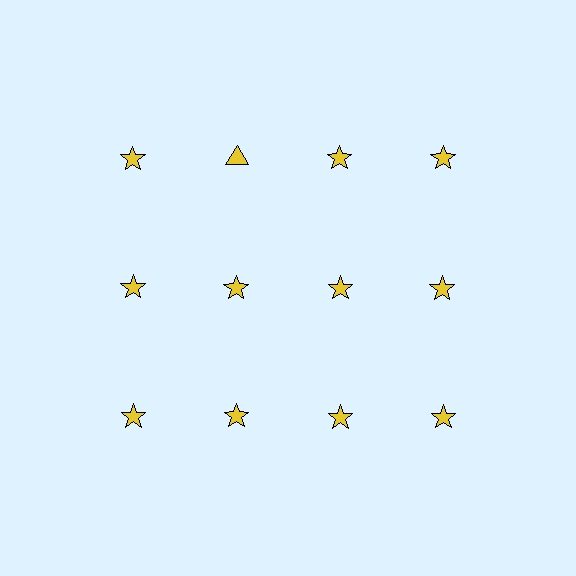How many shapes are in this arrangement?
There are 12 shapes arranged in a grid pattern.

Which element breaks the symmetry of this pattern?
The yellow triangle in the top row, second from left column breaks the symmetry. All other shapes are yellow stars.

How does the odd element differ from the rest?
It has a different shape: triangle instead of star.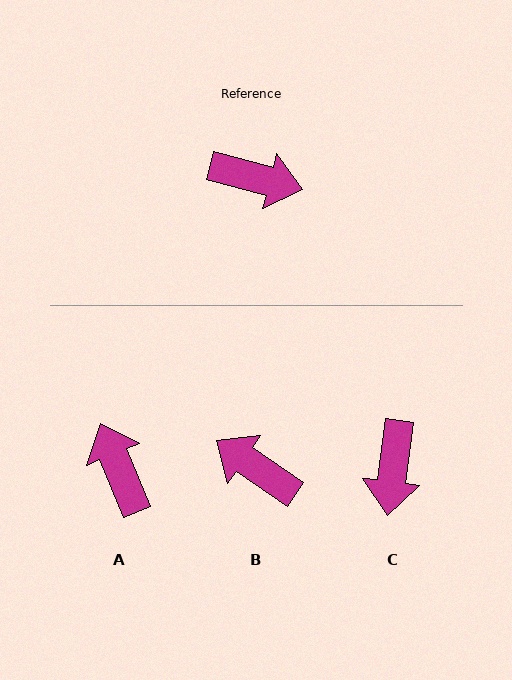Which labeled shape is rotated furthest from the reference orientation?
B, about 160 degrees away.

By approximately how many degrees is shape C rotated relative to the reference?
Approximately 83 degrees clockwise.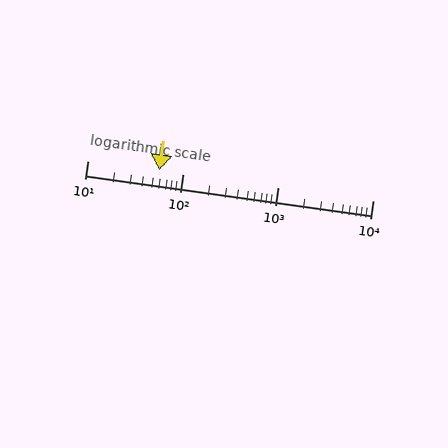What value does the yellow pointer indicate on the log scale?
The pointer indicates approximately 57.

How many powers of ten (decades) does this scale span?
The scale spans 3 decades, from 10 to 10000.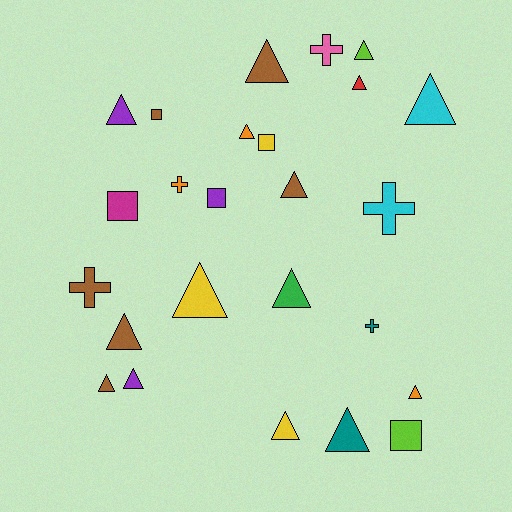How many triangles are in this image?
There are 15 triangles.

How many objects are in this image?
There are 25 objects.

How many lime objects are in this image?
There are 2 lime objects.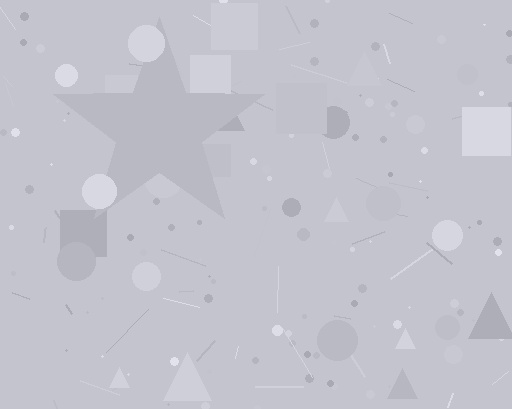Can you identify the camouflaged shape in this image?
The camouflaged shape is a star.